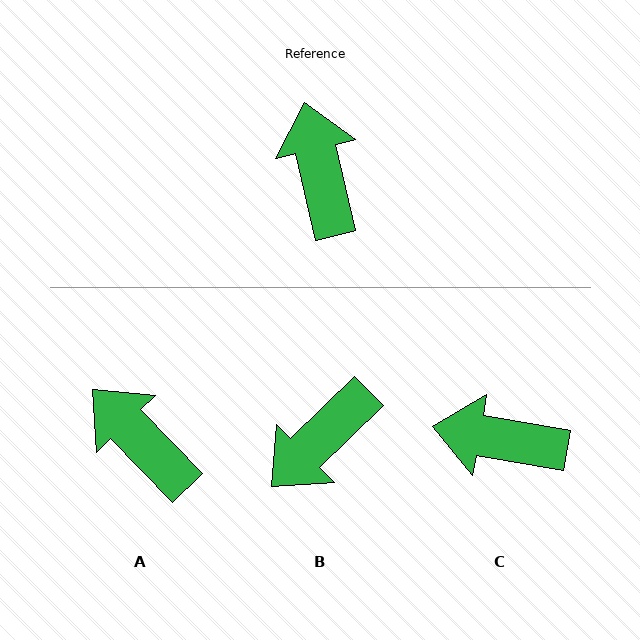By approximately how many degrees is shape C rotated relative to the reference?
Approximately 67 degrees counter-clockwise.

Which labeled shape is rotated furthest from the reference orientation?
B, about 122 degrees away.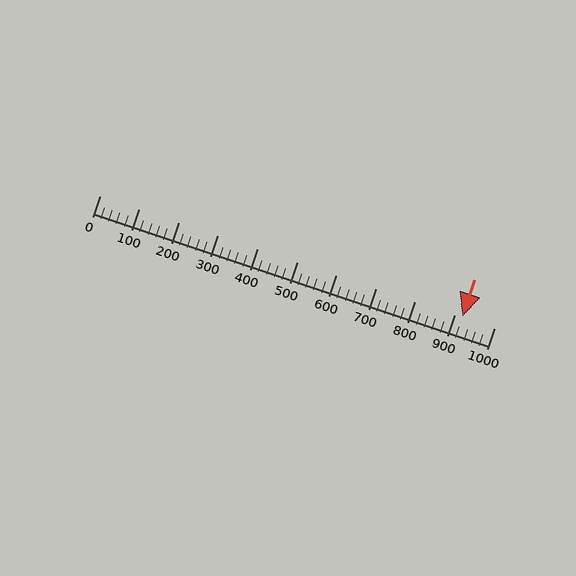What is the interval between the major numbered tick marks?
The major tick marks are spaced 100 units apart.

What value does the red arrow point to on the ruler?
The red arrow points to approximately 920.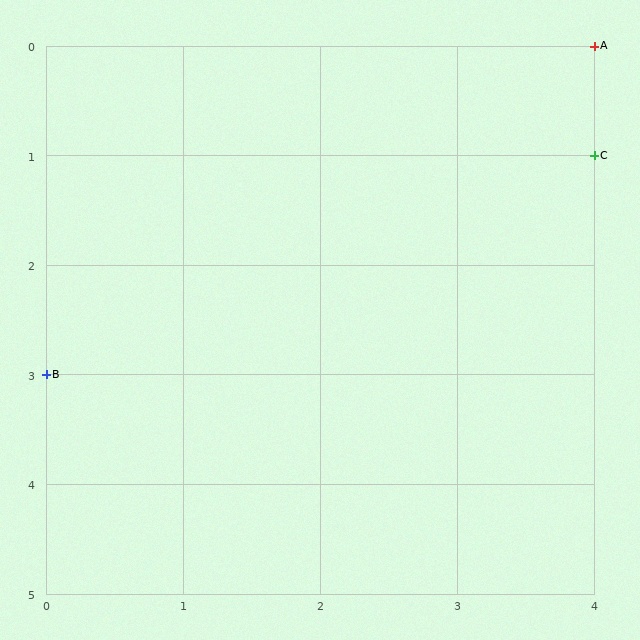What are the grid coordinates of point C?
Point C is at grid coordinates (4, 1).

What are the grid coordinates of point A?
Point A is at grid coordinates (4, 0).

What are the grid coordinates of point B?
Point B is at grid coordinates (0, 3).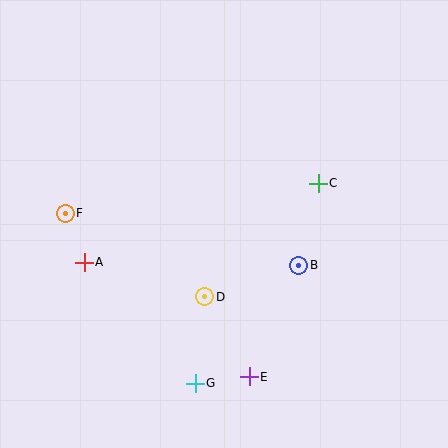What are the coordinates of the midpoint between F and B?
The midpoint between F and B is at (182, 239).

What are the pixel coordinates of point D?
Point D is at (204, 297).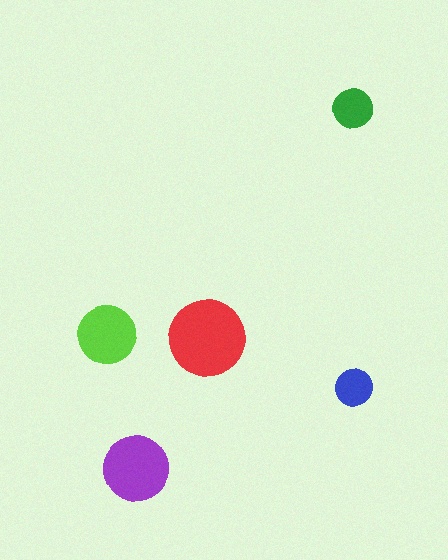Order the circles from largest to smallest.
the red one, the purple one, the lime one, the green one, the blue one.